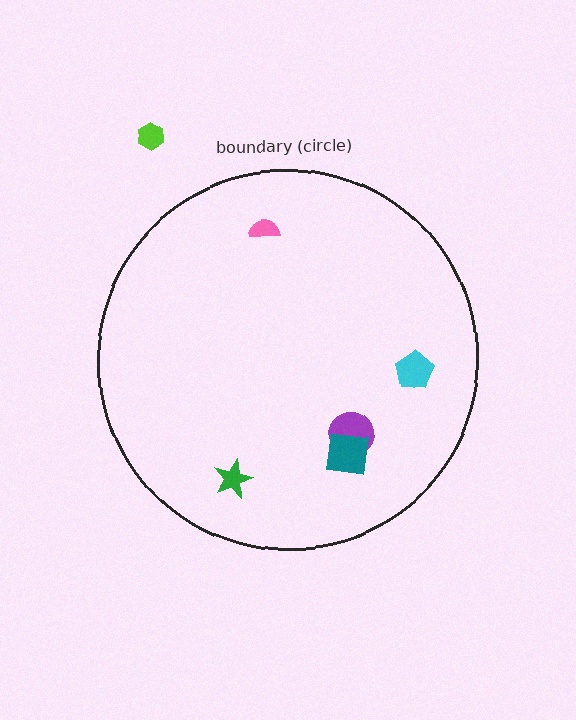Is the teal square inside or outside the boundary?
Inside.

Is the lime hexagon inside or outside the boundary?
Outside.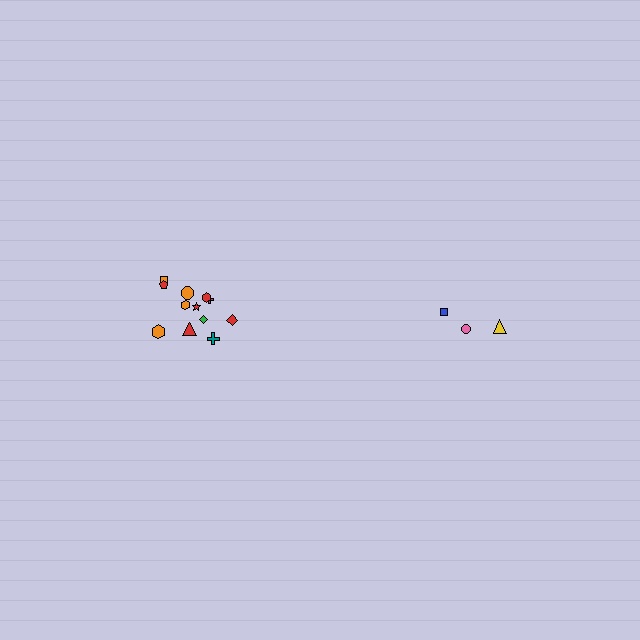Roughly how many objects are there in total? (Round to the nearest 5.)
Roughly 15 objects in total.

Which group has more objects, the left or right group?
The left group.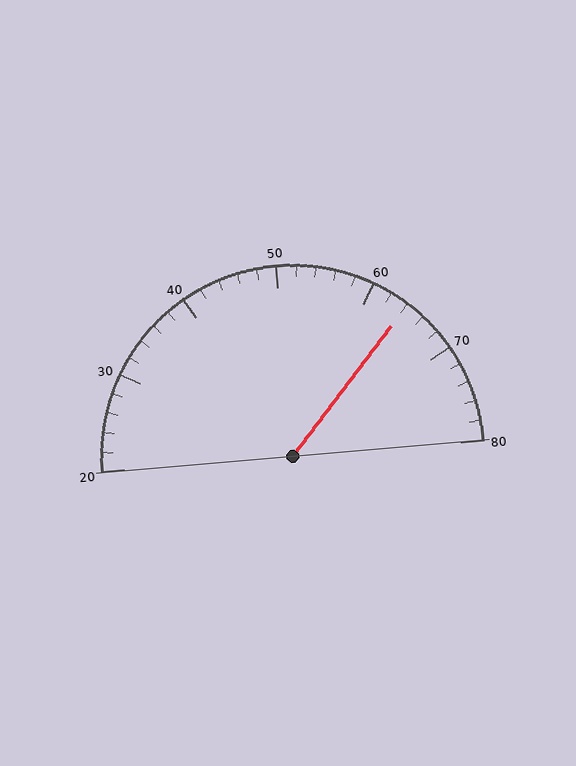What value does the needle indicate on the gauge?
The needle indicates approximately 64.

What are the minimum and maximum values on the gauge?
The gauge ranges from 20 to 80.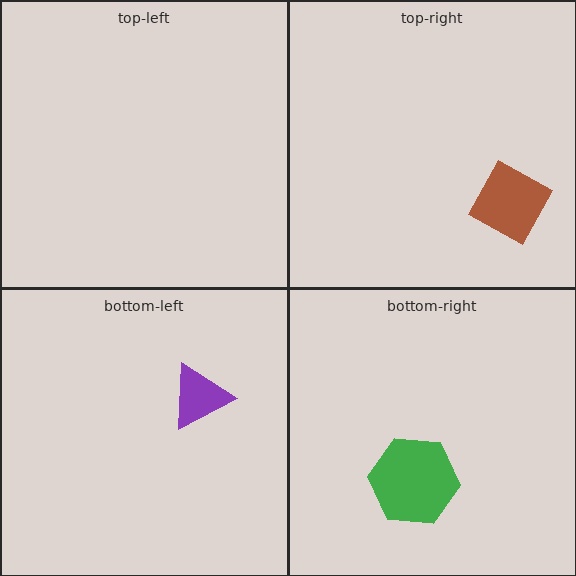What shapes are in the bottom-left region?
The purple triangle.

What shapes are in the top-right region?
The brown diamond.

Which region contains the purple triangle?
The bottom-left region.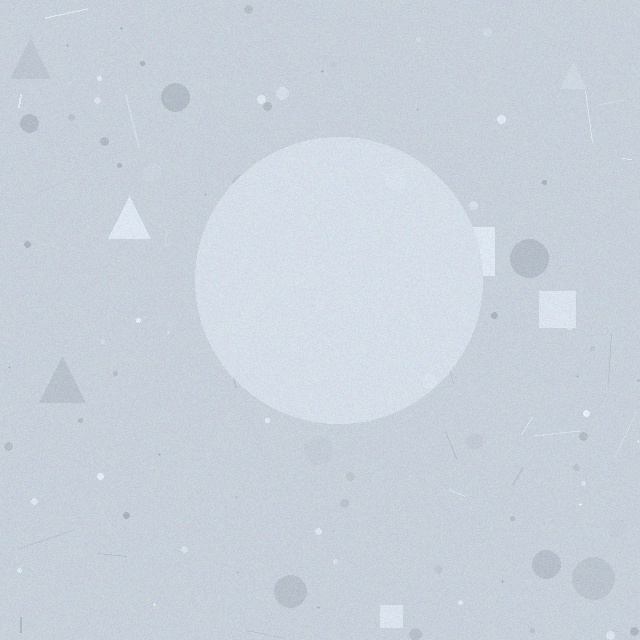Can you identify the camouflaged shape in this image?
The camouflaged shape is a circle.